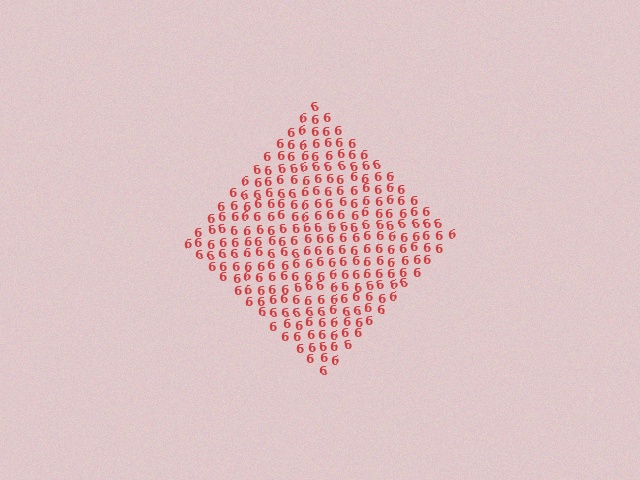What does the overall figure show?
The overall figure shows a diamond.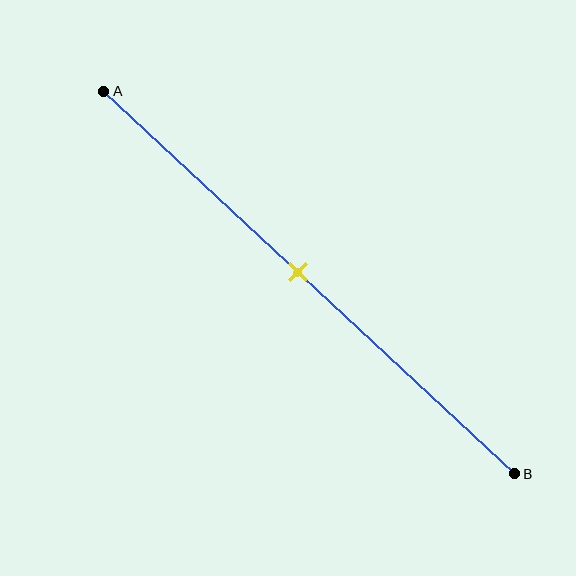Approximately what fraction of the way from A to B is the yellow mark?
The yellow mark is approximately 45% of the way from A to B.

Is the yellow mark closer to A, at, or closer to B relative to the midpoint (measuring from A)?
The yellow mark is approximately at the midpoint of segment AB.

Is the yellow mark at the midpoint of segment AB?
Yes, the mark is approximately at the midpoint.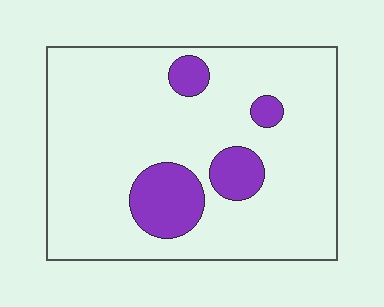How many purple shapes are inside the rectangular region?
4.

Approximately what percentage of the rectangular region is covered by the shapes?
Approximately 15%.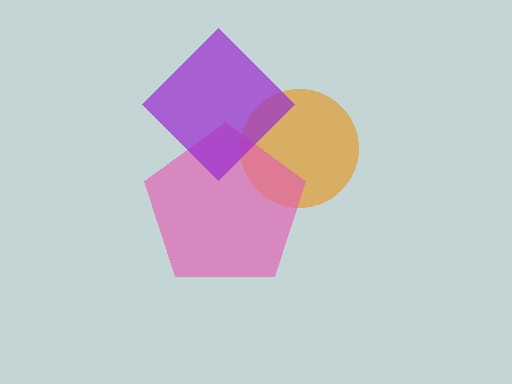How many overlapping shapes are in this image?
There are 3 overlapping shapes in the image.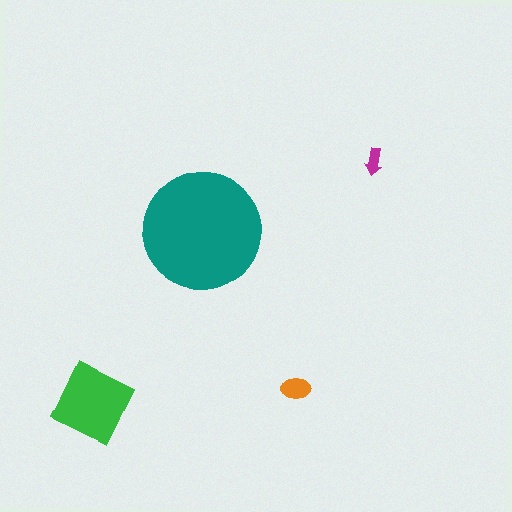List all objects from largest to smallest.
The teal circle, the green diamond, the orange ellipse, the magenta arrow.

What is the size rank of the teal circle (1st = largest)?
1st.